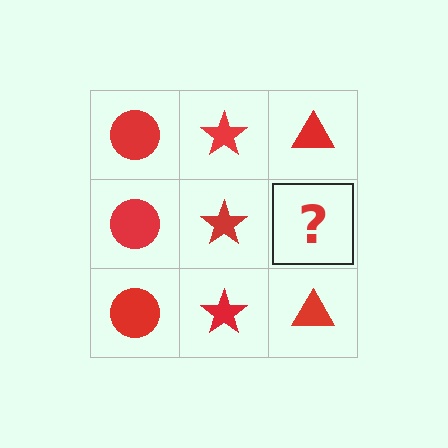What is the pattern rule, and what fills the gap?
The rule is that each column has a consistent shape. The gap should be filled with a red triangle.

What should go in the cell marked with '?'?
The missing cell should contain a red triangle.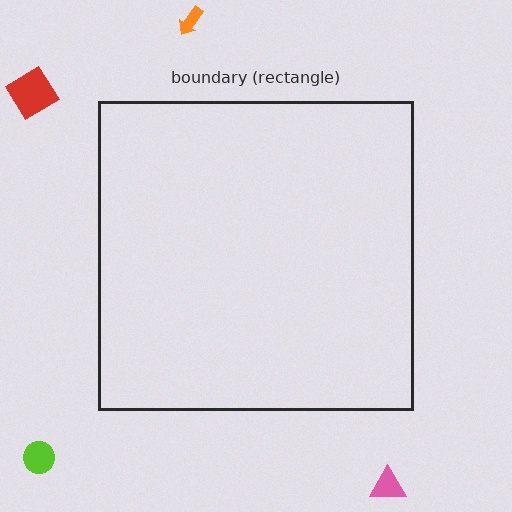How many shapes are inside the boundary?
0 inside, 4 outside.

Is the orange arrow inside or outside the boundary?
Outside.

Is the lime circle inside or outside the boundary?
Outside.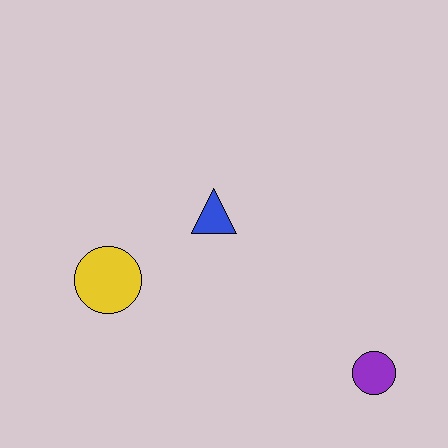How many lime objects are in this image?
There are no lime objects.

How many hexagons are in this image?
There are no hexagons.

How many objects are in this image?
There are 3 objects.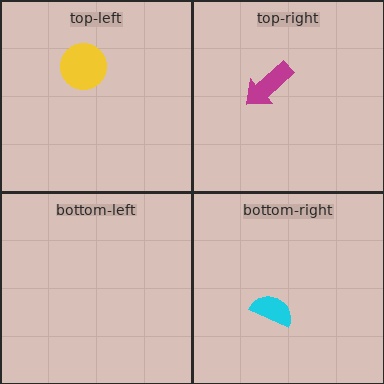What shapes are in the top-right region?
The magenta arrow.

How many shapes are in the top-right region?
1.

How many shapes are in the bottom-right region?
1.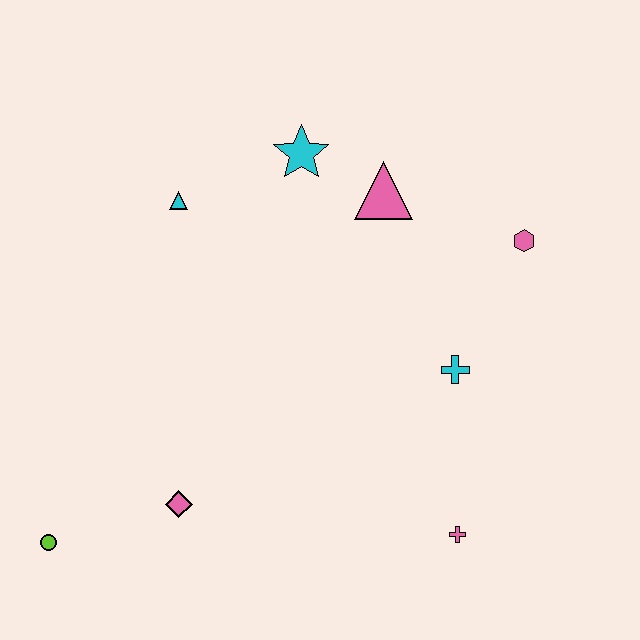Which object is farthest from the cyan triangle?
The pink cross is farthest from the cyan triangle.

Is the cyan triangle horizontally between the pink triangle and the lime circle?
Yes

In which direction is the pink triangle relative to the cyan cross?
The pink triangle is above the cyan cross.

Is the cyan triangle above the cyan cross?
Yes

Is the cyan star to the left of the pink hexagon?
Yes